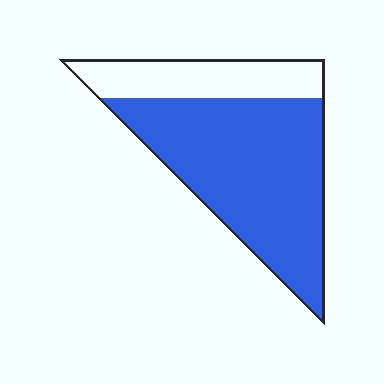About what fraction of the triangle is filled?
About three quarters (3/4).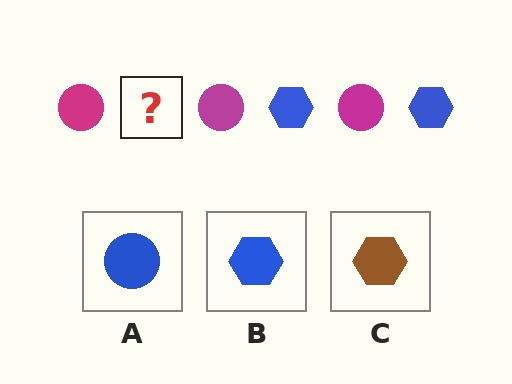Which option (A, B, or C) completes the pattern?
B.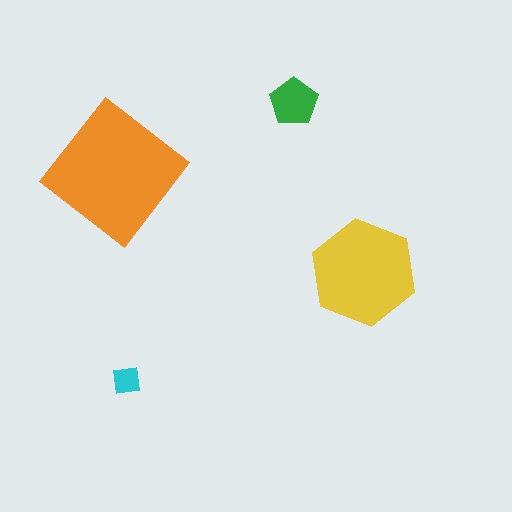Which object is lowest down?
The cyan square is bottommost.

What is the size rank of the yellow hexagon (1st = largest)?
2nd.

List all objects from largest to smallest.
The orange diamond, the yellow hexagon, the green pentagon, the cyan square.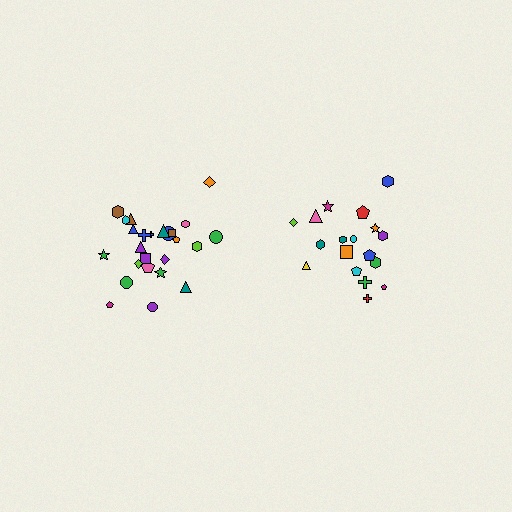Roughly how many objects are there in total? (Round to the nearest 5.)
Roughly 45 objects in total.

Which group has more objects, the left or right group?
The left group.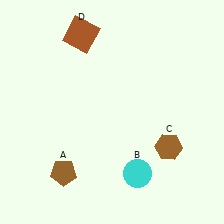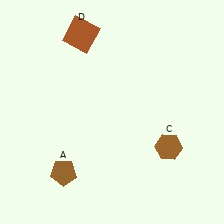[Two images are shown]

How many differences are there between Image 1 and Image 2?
There is 1 difference between the two images.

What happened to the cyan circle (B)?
The cyan circle (B) was removed in Image 2. It was in the bottom-right area of Image 1.